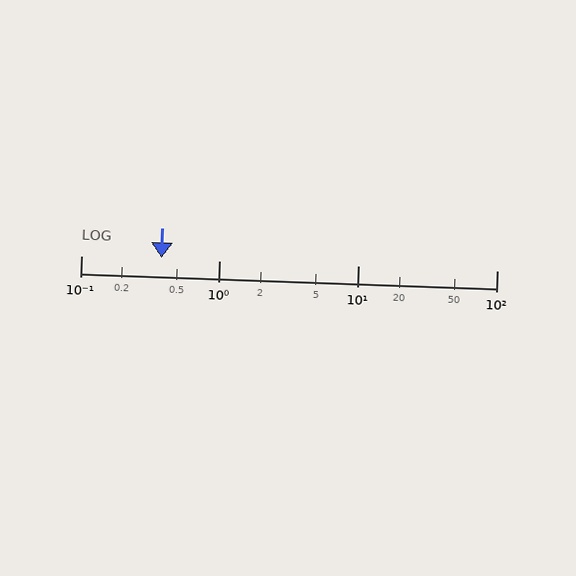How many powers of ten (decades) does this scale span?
The scale spans 3 decades, from 0.1 to 100.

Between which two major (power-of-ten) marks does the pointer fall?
The pointer is between 0.1 and 1.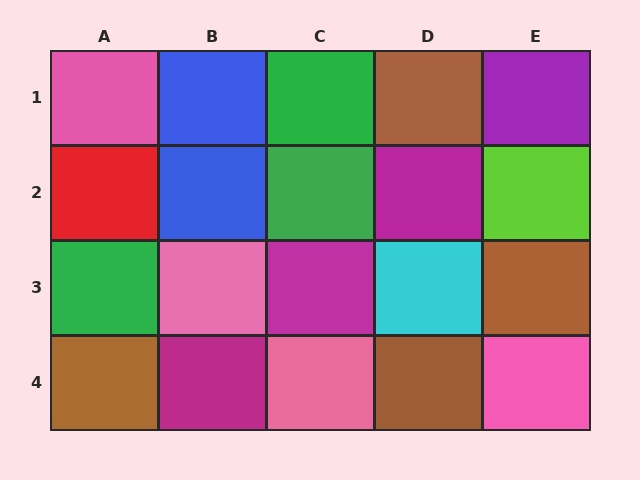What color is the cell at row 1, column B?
Blue.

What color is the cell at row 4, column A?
Brown.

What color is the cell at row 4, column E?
Pink.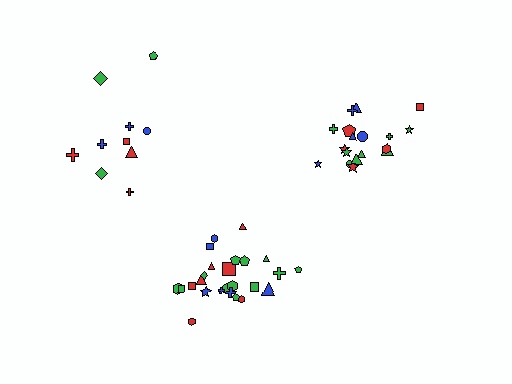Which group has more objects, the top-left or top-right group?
The top-right group.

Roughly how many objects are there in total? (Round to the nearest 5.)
Roughly 55 objects in total.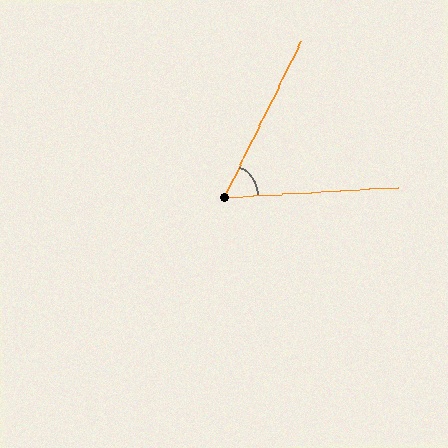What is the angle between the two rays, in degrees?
Approximately 60 degrees.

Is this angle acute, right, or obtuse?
It is acute.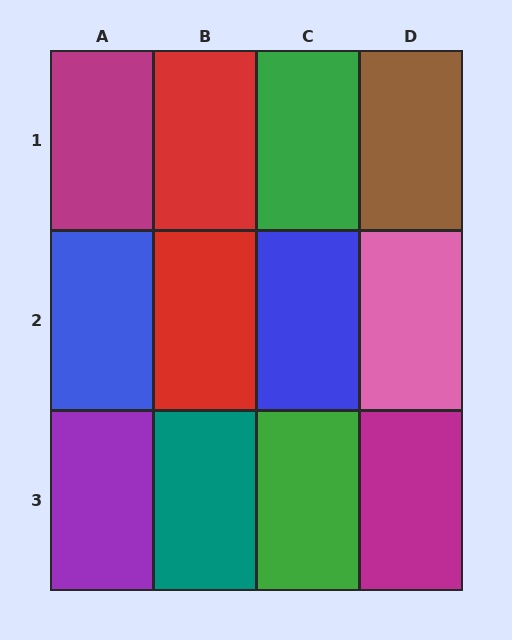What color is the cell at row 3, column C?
Green.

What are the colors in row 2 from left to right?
Blue, red, blue, pink.